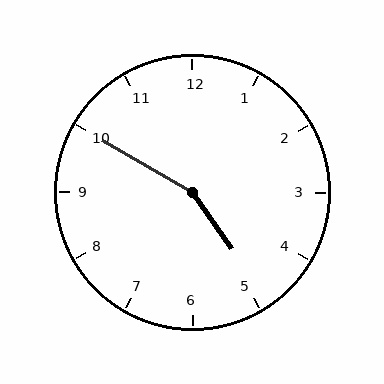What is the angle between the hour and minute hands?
Approximately 155 degrees.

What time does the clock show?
4:50.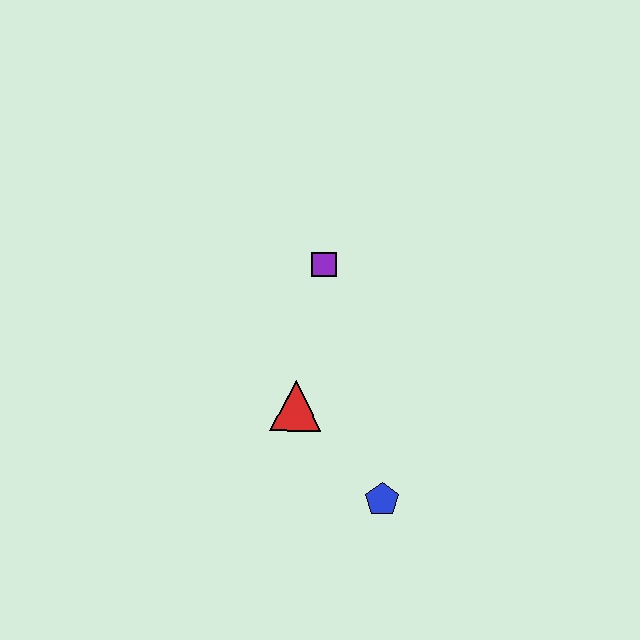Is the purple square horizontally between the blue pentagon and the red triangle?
Yes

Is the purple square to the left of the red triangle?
No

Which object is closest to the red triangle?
The blue pentagon is closest to the red triangle.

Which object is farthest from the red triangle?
The purple square is farthest from the red triangle.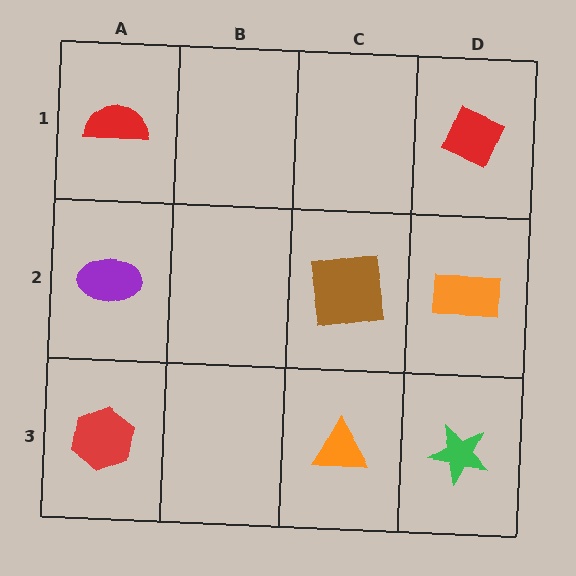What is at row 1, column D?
A red diamond.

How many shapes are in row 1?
2 shapes.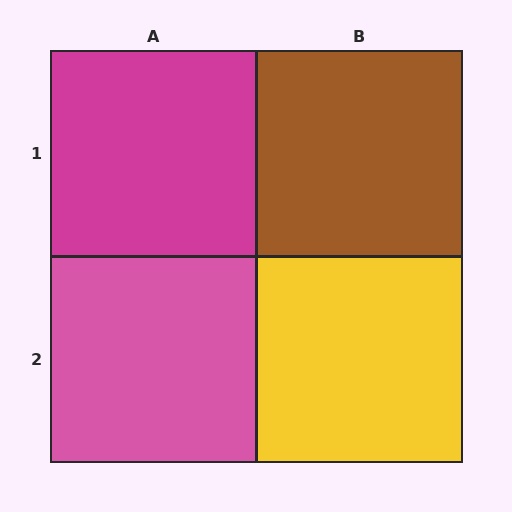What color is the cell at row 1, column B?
Brown.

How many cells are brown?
1 cell is brown.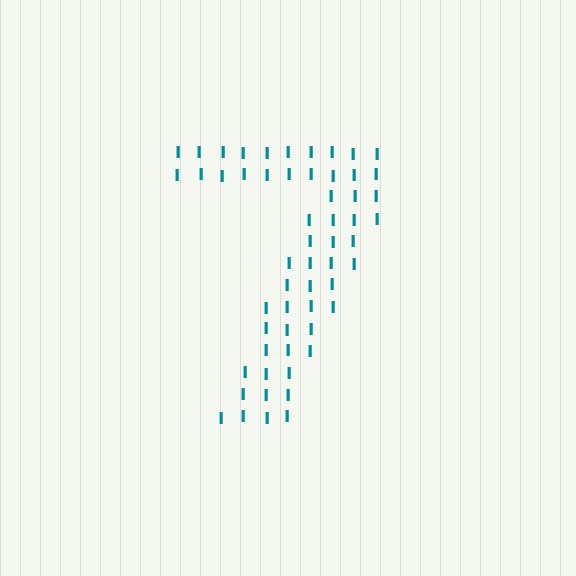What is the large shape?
The large shape is the digit 7.